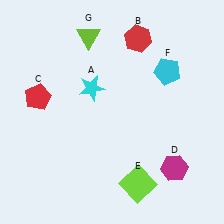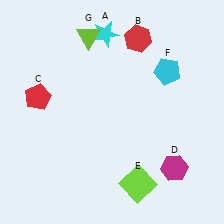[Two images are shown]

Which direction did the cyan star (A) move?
The cyan star (A) moved up.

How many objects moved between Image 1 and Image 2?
1 object moved between the two images.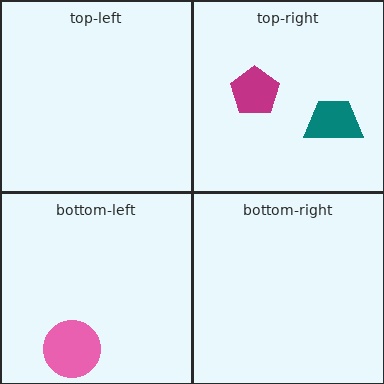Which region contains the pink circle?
The bottom-left region.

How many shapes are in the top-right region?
2.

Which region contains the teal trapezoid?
The top-right region.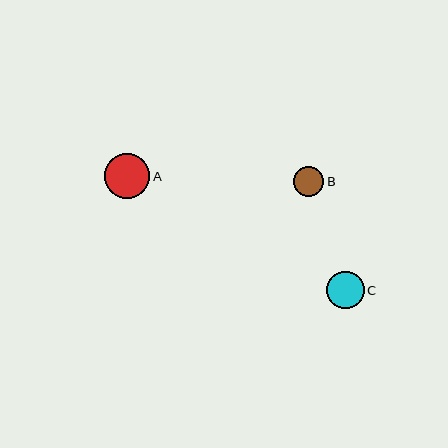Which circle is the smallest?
Circle B is the smallest with a size of approximately 30 pixels.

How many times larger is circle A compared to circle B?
Circle A is approximately 1.5 times the size of circle B.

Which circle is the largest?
Circle A is the largest with a size of approximately 45 pixels.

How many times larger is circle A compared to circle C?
Circle A is approximately 1.2 times the size of circle C.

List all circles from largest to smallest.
From largest to smallest: A, C, B.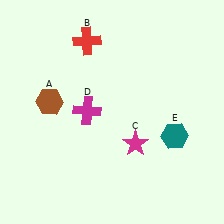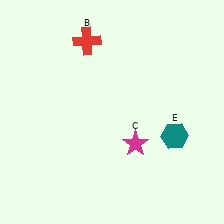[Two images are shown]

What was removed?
The magenta cross (D), the brown hexagon (A) were removed in Image 2.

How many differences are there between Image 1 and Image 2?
There are 2 differences between the two images.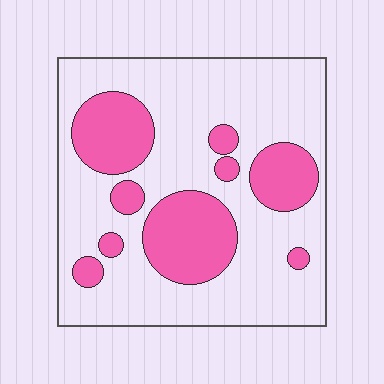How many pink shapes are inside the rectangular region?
9.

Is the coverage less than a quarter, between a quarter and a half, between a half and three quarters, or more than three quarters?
Between a quarter and a half.